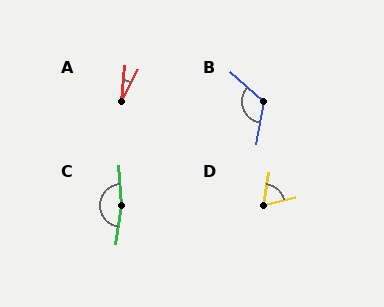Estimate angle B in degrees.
Approximately 122 degrees.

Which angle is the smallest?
A, at approximately 21 degrees.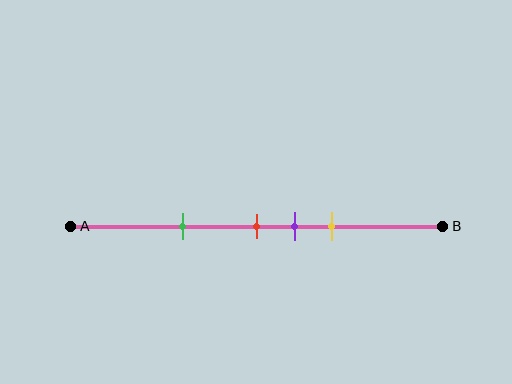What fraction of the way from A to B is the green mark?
The green mark is approximately 30% (0.3) of the way from A to B.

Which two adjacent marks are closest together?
The red and purple marks are the closest adjacent pair.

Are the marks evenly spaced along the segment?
No, the marks are not evenly spaced.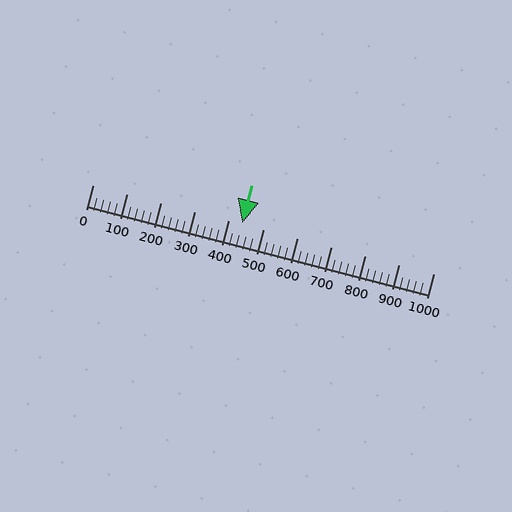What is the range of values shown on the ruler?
The ruler shows values from 0 to 1000.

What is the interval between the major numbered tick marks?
The major tick marks are spaced 100 units apart.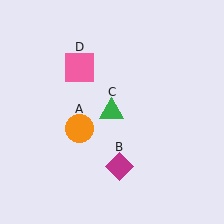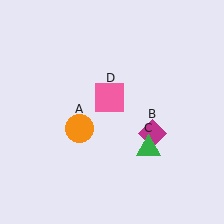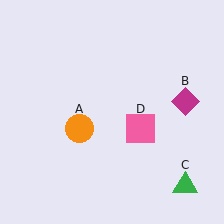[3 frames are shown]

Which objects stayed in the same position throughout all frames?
Orange circle (object A) remained stationary.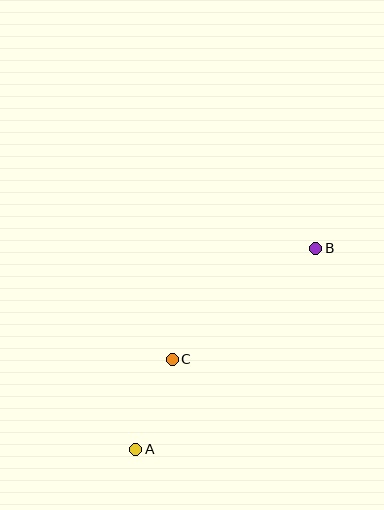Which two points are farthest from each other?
Points A and B are farthest from each other.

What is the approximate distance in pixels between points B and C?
The distance between B and C is approximately 182 pixels.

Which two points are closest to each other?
Points A and C are closest to each other.